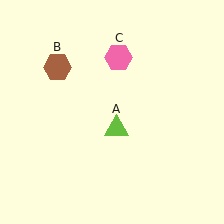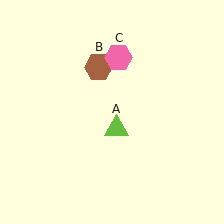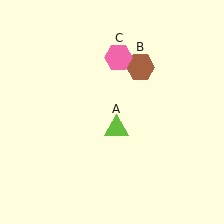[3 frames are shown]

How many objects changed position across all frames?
1 object changed position: brown hexagon (object B).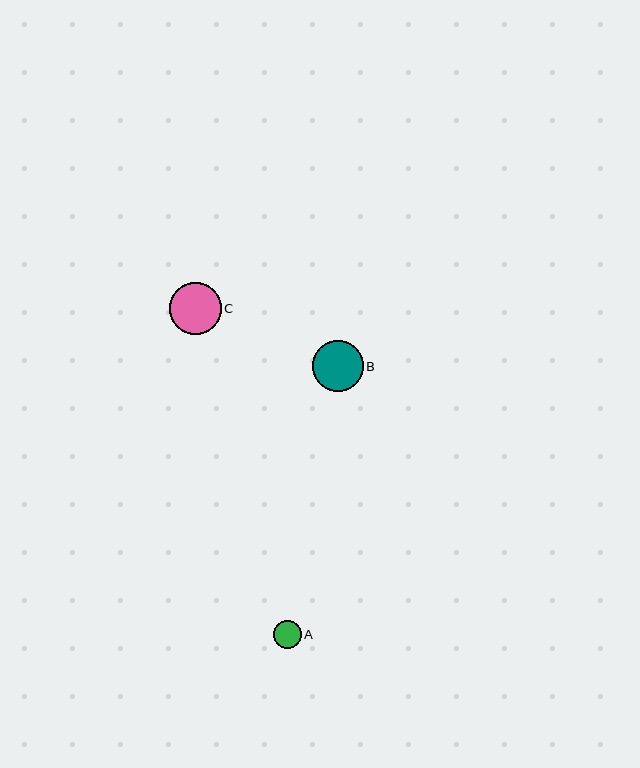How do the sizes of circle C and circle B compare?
Circle C and circle B are approximately the same size.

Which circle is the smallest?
Circle A is the smallest with a size of approximately 28 pixels.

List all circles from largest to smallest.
From largest to smallest: C, B, A.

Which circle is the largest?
Circle C is the largest with a size of approximately 52 pixels.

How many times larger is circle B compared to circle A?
Circle B is approximately 1.8 times the size of circle A.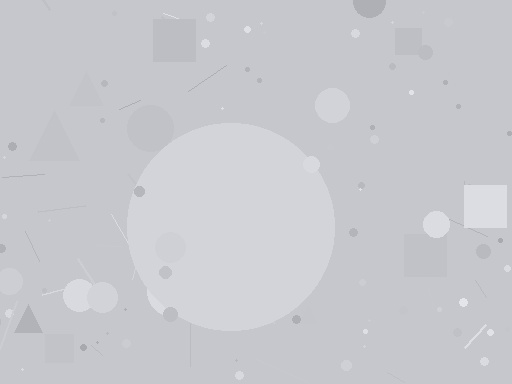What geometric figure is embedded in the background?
A circle is embedded in the background.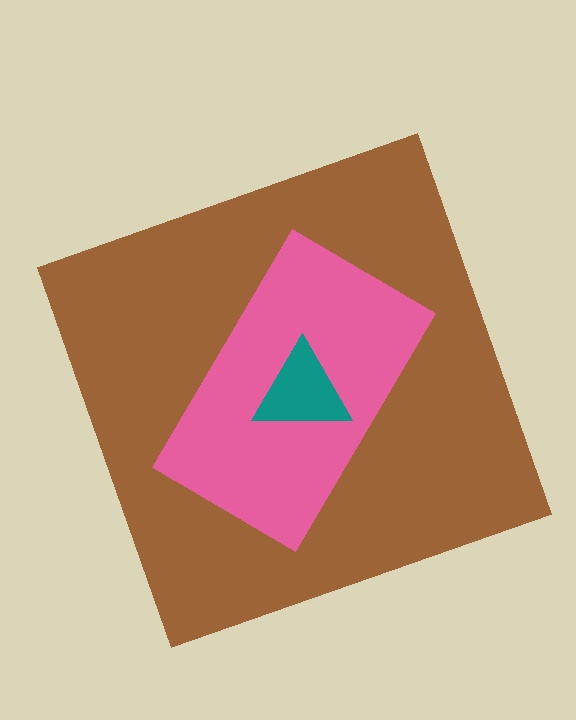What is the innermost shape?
The teal triangle.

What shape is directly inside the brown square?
The pink rectangle.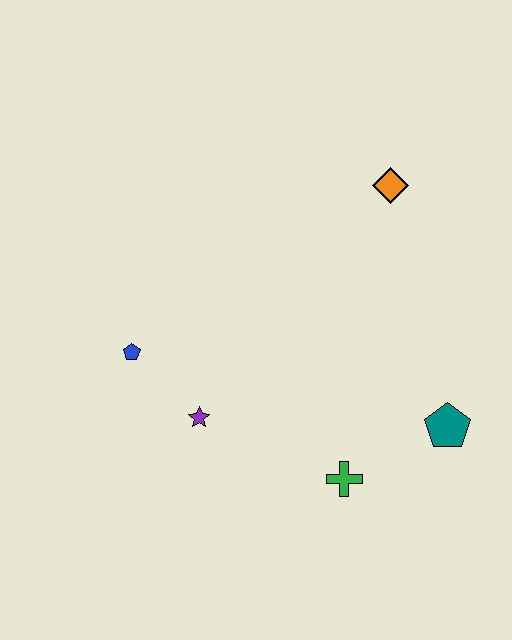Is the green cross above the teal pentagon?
No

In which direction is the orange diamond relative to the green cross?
The orange diamond is above the green cross.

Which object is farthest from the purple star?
The orange diamond is farthest from the purple star.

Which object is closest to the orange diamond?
The teal pentagon is closest to the orange diamond.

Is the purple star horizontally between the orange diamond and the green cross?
No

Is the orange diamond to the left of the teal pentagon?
Yes